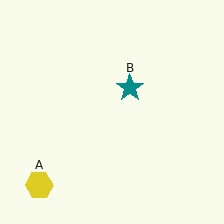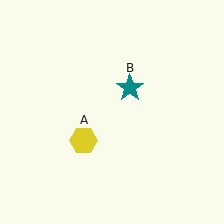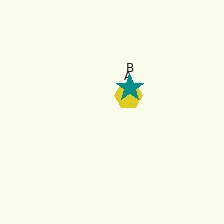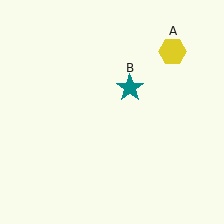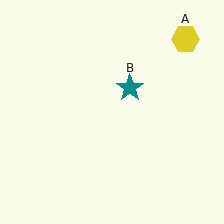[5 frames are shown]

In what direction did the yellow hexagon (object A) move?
The yellow hexagon (object A) moved up and to the right.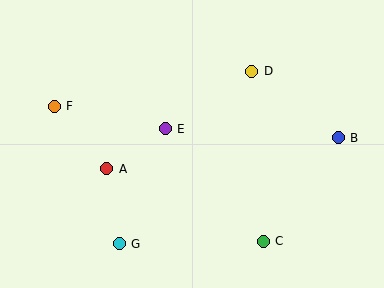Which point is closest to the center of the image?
Point E at (165, 129) is closest to the center.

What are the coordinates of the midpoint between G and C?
The midpoint between G and C is at (191, 242).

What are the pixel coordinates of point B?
Point B is at (338, 138).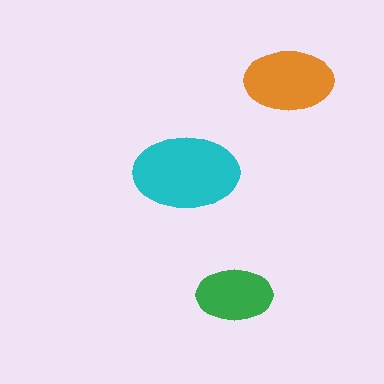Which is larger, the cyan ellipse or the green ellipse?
The cyan one.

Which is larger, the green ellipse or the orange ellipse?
The orange one.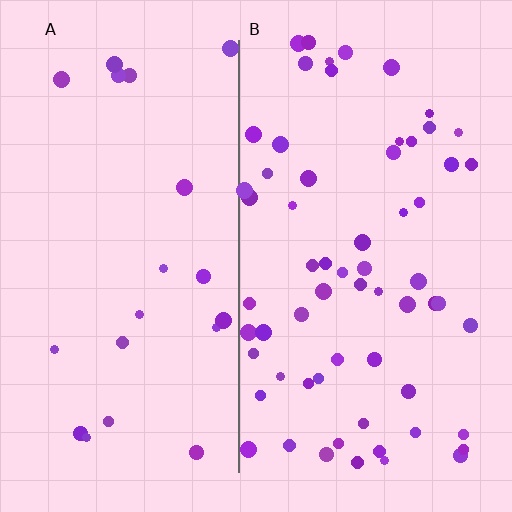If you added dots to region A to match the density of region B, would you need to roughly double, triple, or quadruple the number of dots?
Approximately triple.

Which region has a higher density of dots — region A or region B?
B (the right).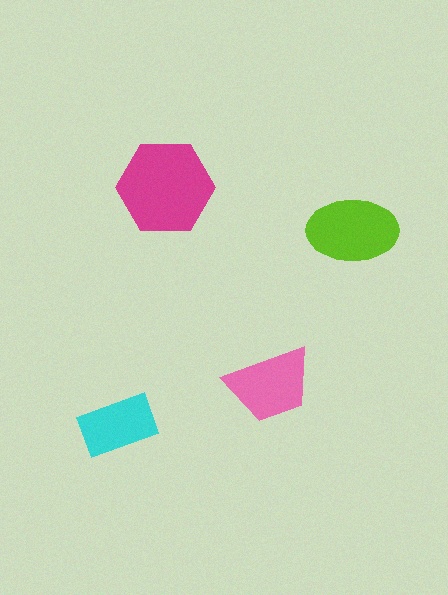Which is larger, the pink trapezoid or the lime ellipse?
The lime ellipse.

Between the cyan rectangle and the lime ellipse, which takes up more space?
The lime ellipse.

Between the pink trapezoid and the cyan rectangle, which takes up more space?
The pink trapezoid.